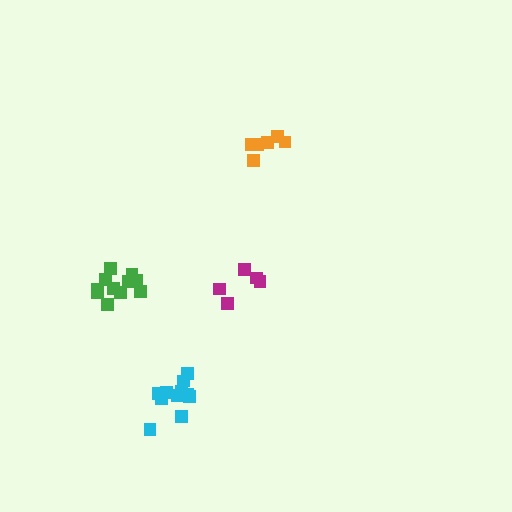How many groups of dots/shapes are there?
There are 4 groups.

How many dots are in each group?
Group 1: 5 dots, Group 2: 6 dots, Group 3: 11 dots, Group 4: 11 dots (33 total).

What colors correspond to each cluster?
The clusters are colored: magenta, orange, cyan, green.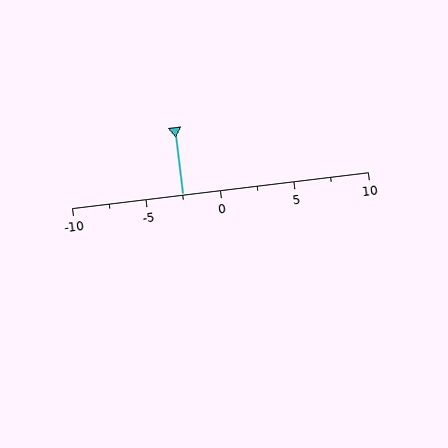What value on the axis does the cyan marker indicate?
The marker indicates approximately -2.5.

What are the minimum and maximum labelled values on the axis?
The axis runs from -10 to 10.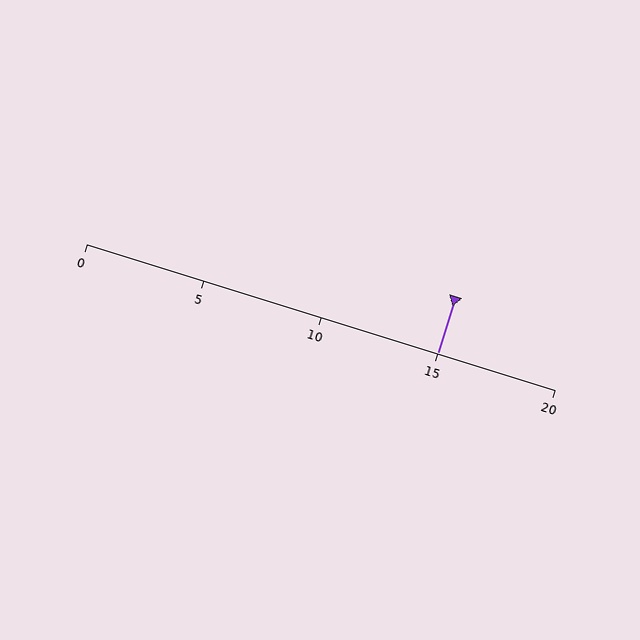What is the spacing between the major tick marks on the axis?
The major ticks are spaced 5 apart.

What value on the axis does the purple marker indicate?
The marker indicates approximately 15.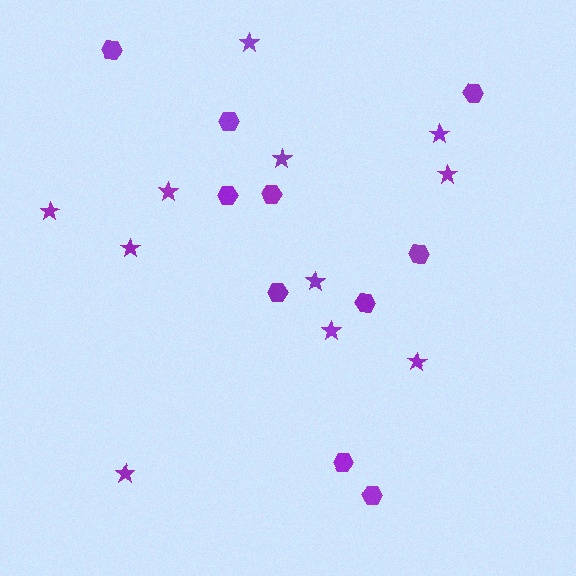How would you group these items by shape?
There are 2 groups: one group of stars (11) and one group of hexagons (10).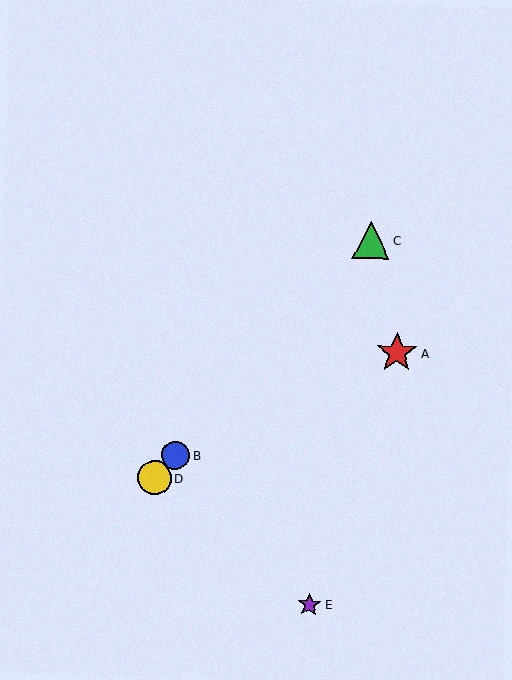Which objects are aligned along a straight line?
Objects B, C, D are aligned along a straight line.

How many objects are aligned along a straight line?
3 objects (B, C, D) are aligned along a straight line.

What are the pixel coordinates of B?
Object B is at (175, 455).